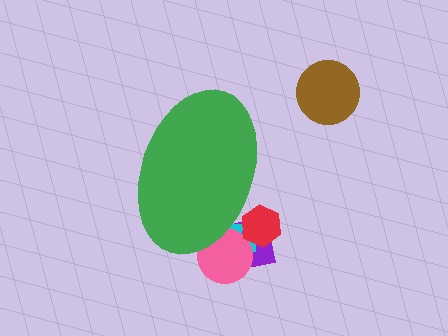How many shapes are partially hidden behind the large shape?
4 shapes are partially hidden.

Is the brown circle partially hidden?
No, the brown circle is fully visible.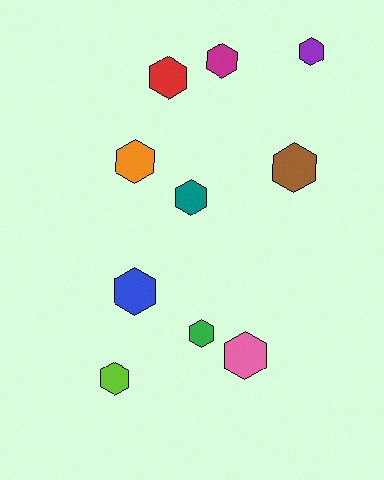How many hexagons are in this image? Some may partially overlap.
There are 10 hexagons.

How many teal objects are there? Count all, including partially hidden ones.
There is 1 teal object.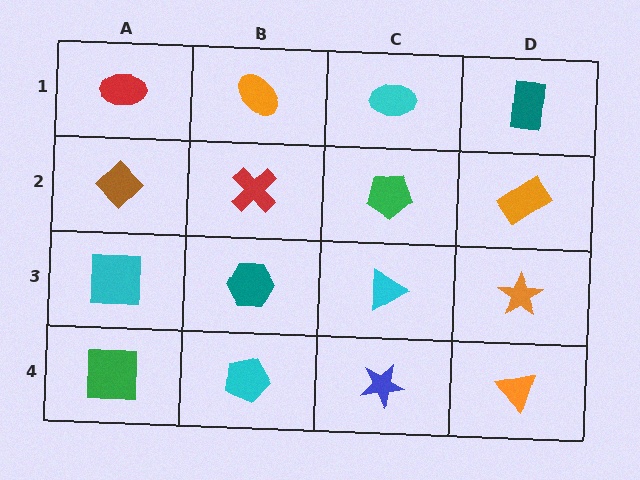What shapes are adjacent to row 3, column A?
A brown diamond (row 2, column A), a green square (row 4, column A), a teal hexagon (row 3, column B).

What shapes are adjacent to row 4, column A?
A cyan square (row 3, column A), a cyan pentagon (row 4, column B).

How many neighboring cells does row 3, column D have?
3.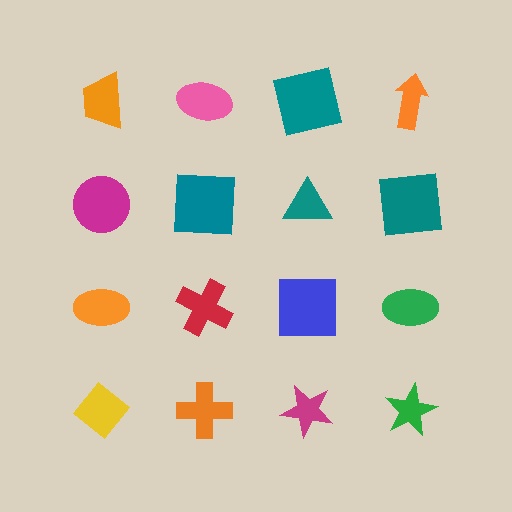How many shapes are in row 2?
4 shapes.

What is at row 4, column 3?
A magenta star.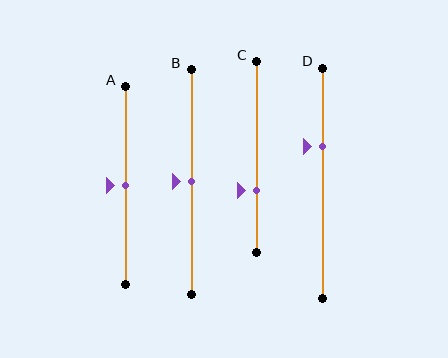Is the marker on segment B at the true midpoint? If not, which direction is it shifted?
Yes, the marker on segment B is at the true midpoint.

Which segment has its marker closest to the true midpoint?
Segment A has its marker closest to the true midpoint.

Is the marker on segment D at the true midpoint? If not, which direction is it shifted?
No, the marker on segment D is shifted upward by about 16% of the segment length.